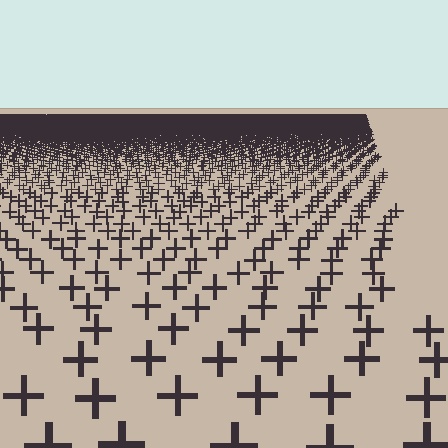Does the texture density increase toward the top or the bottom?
Density increases toward the top.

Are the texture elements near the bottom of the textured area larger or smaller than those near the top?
Larger. Near the bottom, elements are closer to the viewer and appear at a bigger on-screen size.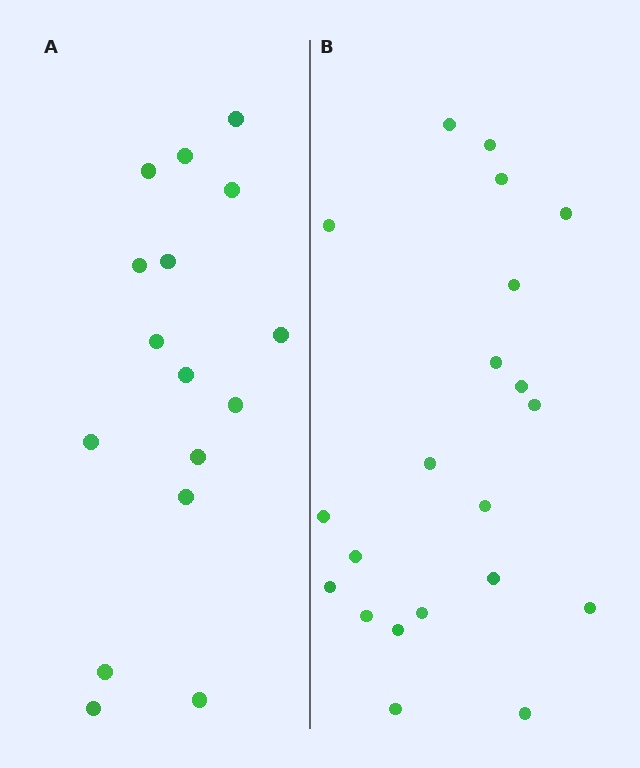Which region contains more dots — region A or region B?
Region B (the right region) has more dots.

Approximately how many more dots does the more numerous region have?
Region B has about 5 more dots than region A.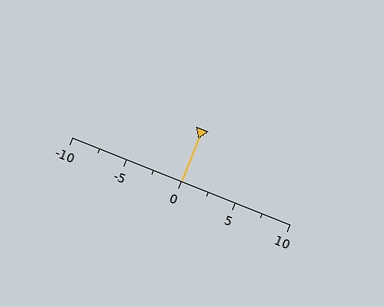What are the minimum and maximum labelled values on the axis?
The axis runs from -10 to 10.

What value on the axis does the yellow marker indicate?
The marker indicates approximately 0.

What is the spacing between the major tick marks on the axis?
The major ticks are spaced 5 apart.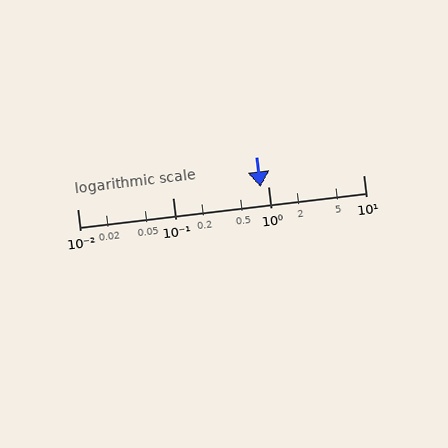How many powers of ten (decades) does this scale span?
The scale spans 3 decades, from 0.01 to 10.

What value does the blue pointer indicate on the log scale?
The pointer indicates approximately 0.84.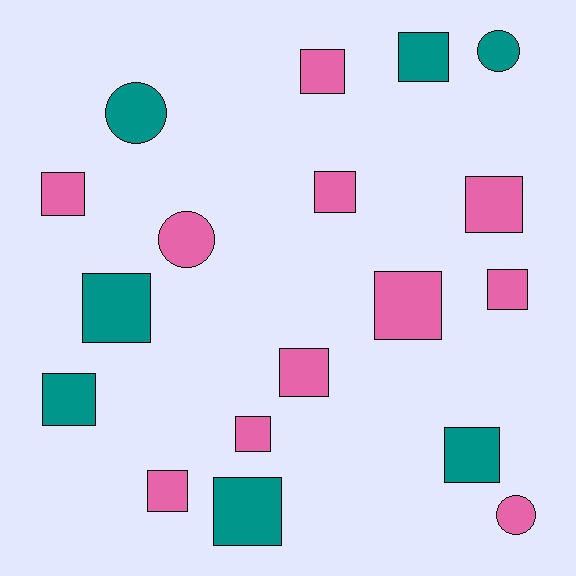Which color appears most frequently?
Pink, with 11 objects.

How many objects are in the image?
There are 18 objects.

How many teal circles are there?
There are 2 teal circles.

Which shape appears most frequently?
Square, with 14 objects.